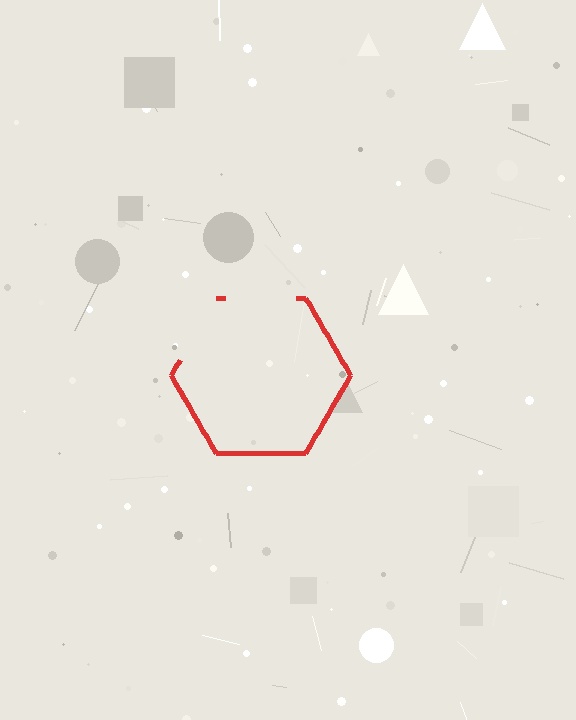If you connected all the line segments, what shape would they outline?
They would outline a hexagon.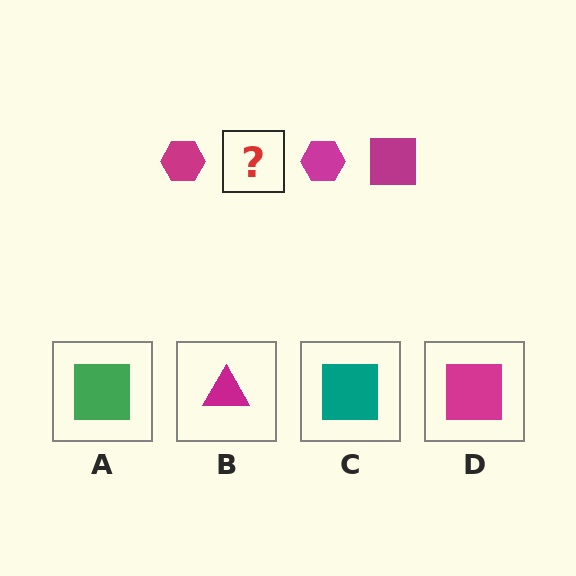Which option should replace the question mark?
Option D.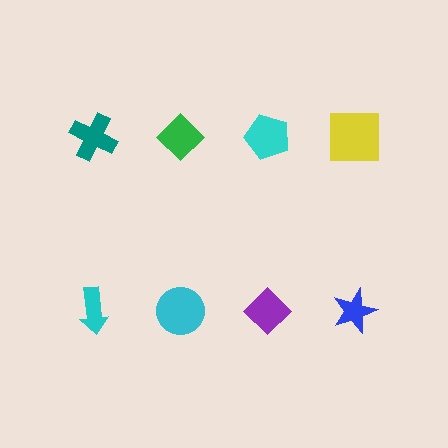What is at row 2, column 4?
A blue star.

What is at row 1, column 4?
A yellow square.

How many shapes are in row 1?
4 shapes.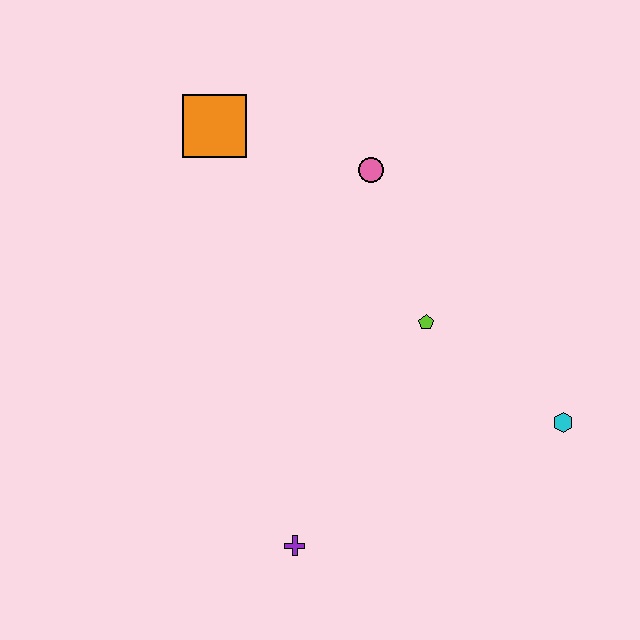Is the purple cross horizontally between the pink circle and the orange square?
Yes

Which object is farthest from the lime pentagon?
The orange square is farthest from the lime pentagon.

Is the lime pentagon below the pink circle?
Yes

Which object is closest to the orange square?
The pink circle is closest to the orange square.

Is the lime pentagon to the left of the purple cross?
No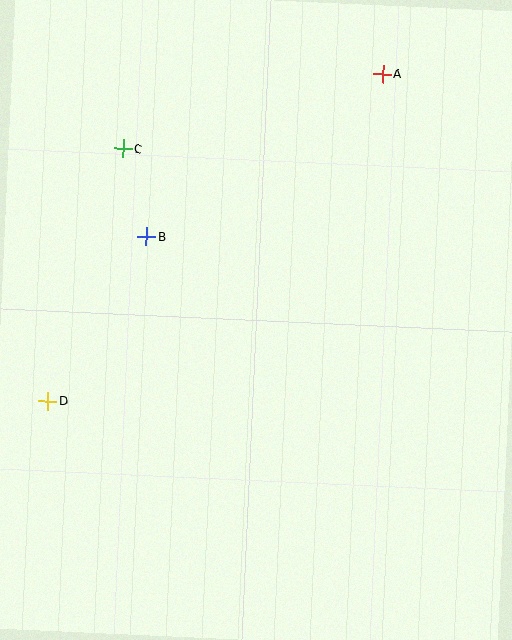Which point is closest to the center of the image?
Point B at (146, 236) is closest to the center.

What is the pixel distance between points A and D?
The distance between A and D is 468 pixels.